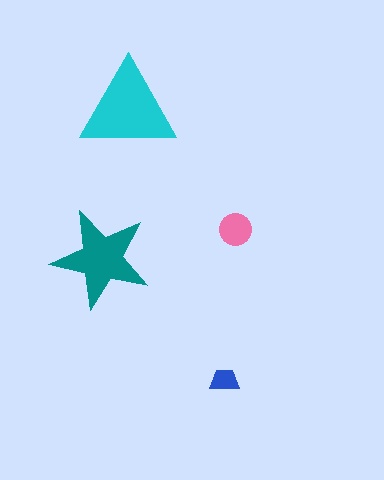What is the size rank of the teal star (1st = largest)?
2nd.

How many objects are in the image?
There are 4 objects in the image.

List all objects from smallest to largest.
The blue trapezoid, the pink circle, the teal star, the cyan triangle.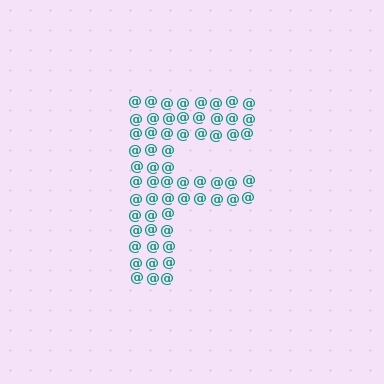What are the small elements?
The small elements are at signs.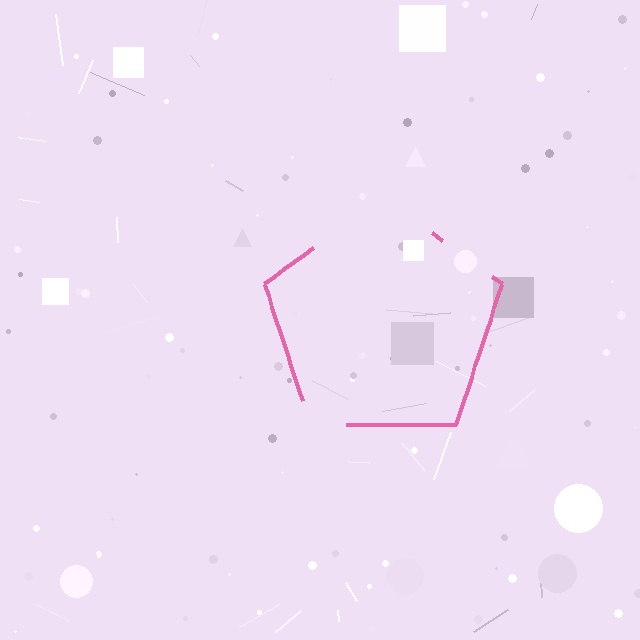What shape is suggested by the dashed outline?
The dashed outline suggests a pentagon.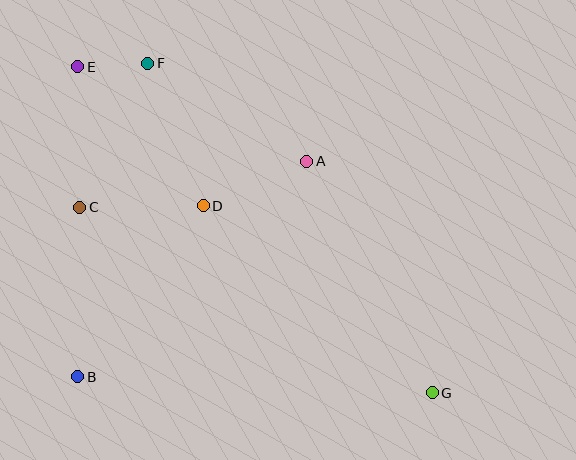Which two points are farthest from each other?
Points E and G are farthest from each other.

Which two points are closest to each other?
Points E and F are closest to each other.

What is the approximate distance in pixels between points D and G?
The distance between D and G is approximately 296 pixels.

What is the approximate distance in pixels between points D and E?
The distance between D and E is approximately 187 pixels.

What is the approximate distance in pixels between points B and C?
The distance between B and C is approximately 170 pixels.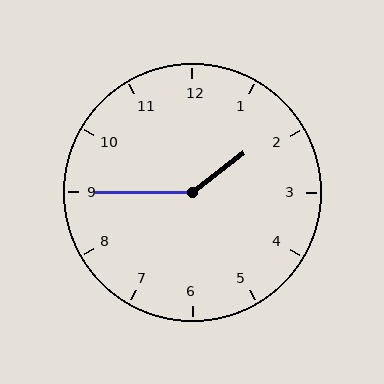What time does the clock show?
1:45.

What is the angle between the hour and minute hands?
Approximately 142 degrees.